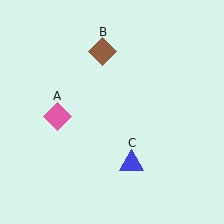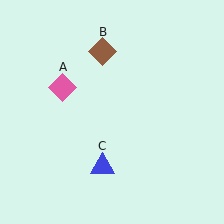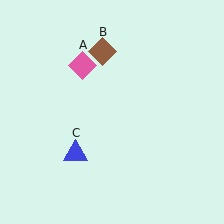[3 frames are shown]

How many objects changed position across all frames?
2 objects changed position: pink diamond (object A), blue triangle (object C).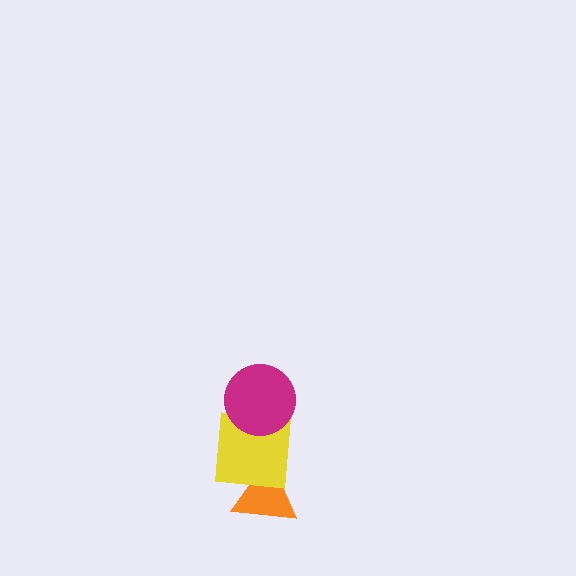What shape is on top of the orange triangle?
The yellow square is on top of the orange triangle.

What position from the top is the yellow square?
The yellow square is 2nd from the top.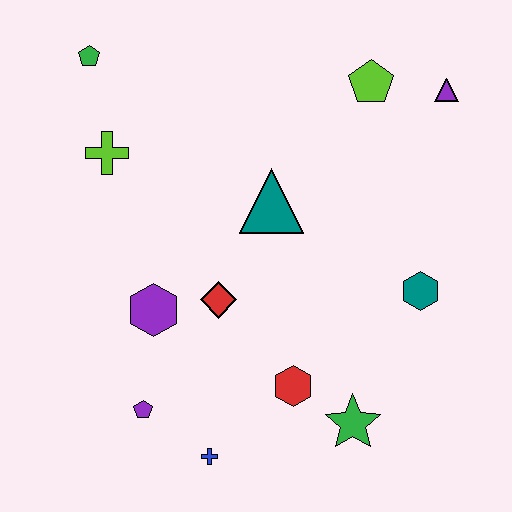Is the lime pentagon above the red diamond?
Yes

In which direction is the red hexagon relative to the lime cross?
The red hexagon is below the lime cross.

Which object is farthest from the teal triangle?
The blue cross is farthest from the teal triangle.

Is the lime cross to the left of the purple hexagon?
Yes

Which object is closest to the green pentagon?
The lime cross is closest to the green pentagon.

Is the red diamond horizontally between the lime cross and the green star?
Yes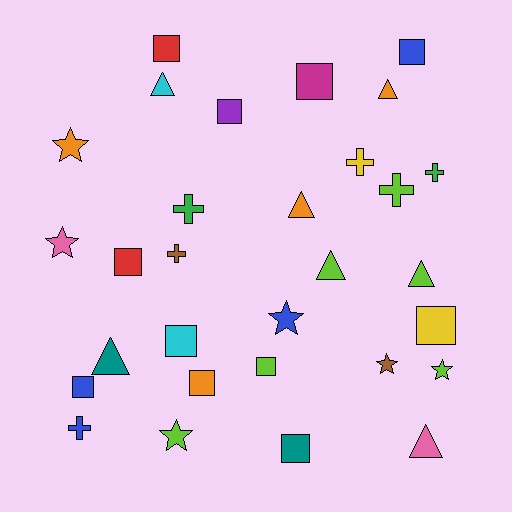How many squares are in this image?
There are 11 squares.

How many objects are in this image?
There are 30 objects.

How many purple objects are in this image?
There is 1 purple object.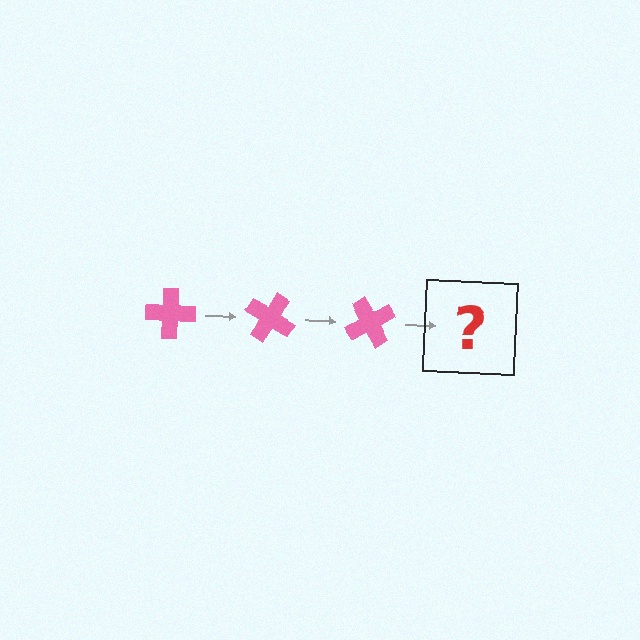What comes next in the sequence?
The next element should be a pink cross rotated 90 degrees.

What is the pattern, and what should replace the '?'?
The pattern is that the cross rotates 30 degrees each step. The '?' should be a pink cross rotated 90 degrees.